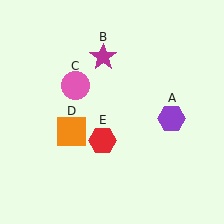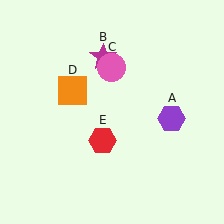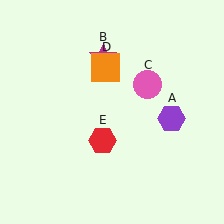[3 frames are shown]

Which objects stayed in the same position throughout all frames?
Purple hexagon (object A) and magenta star (object B) and red hexagon (object E) remained stationary.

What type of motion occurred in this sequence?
The pink circle (object C), orange square (object D) rotated clockwise around the center of the scene.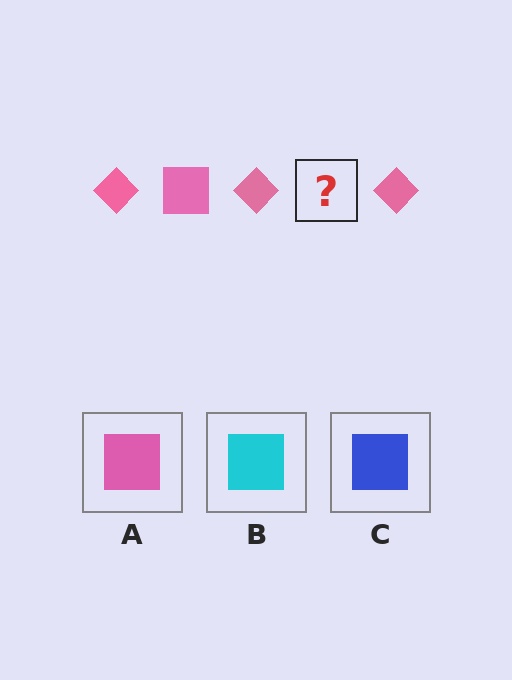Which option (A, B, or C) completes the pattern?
A.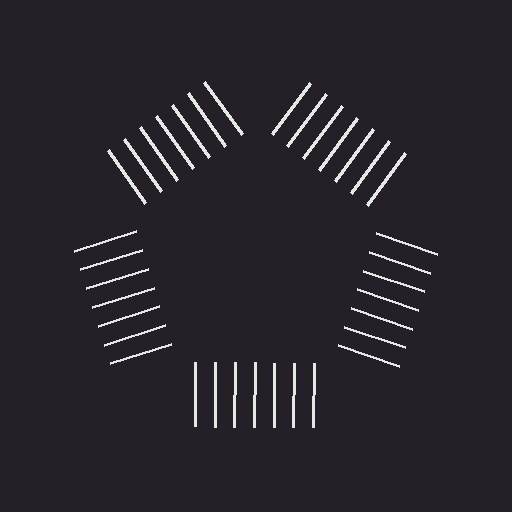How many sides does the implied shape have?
5 sides — the line-ends trace a pentagon.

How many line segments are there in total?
35 — 7 along each of the 5 edges.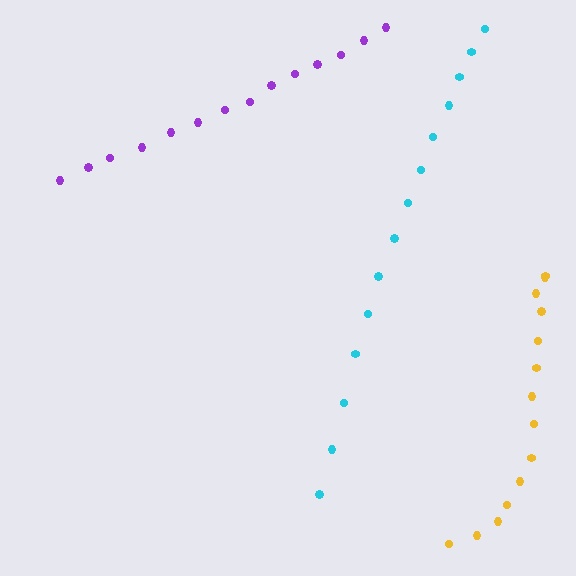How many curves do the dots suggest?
There are 3 distinct paths.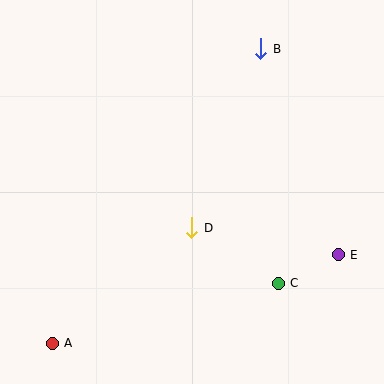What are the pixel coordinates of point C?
Point C is at (278, 283).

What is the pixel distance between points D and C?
The distance between D and C is 103 pixels.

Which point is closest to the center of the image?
Point D at (192, 228) is closest to the center.